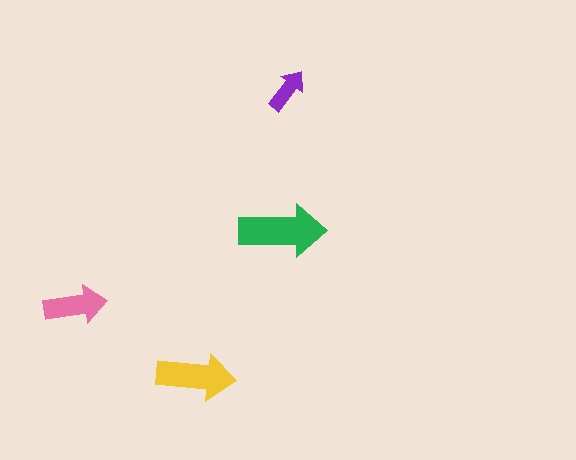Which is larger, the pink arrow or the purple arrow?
The pink one.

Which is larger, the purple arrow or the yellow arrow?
The yellow one.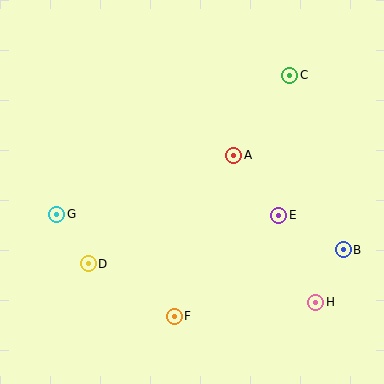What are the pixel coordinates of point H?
Point H is at (316, 302).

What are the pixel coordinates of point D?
Point D is at (88, 264).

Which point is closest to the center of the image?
Point A at (234, 155) is closest to the center.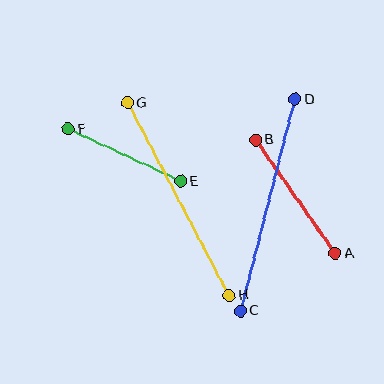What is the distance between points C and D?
The distance is approximately 218 pixels.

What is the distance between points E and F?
The distance is approximately 124 pixels.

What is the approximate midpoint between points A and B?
The midpoint is at approximately (295, 197) pixels.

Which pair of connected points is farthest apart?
Points C and D are farthest apart.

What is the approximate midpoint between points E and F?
The midpoint is at approximately (124, 155) pixels.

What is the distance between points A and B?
The distance is approximately 139 pixels.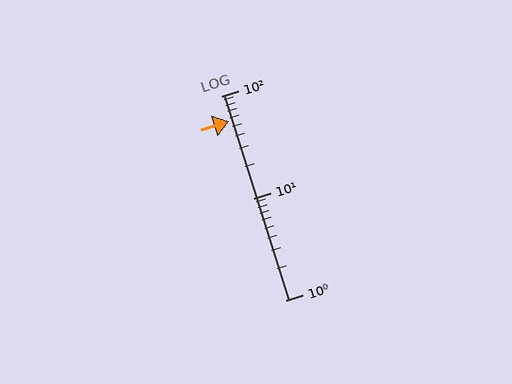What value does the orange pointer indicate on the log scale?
The pointer indicates approximately 57.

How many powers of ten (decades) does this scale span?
The scale spans 2 decades, from 1 to 100.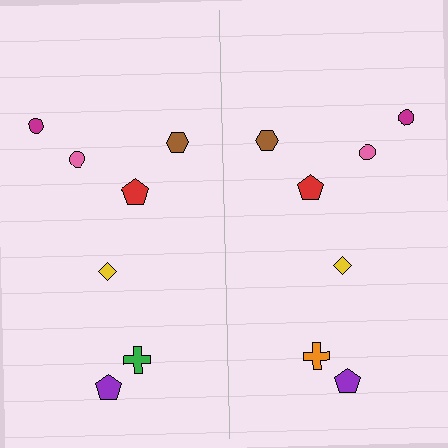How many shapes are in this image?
There are 14 shapes in this image.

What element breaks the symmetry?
The orange cross on the right side breaks the symmetry — its mirror counterpart is green.